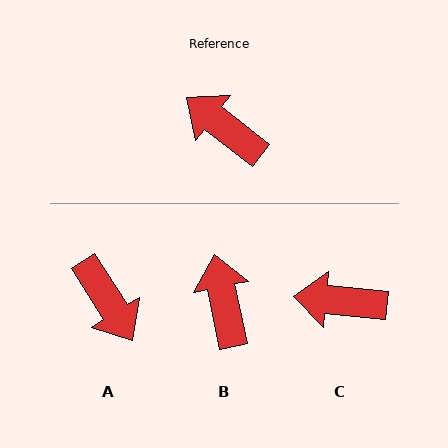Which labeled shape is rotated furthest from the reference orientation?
A, about 160 degrees away.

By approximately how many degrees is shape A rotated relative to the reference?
Approximately 160 degrees counter-clockwise.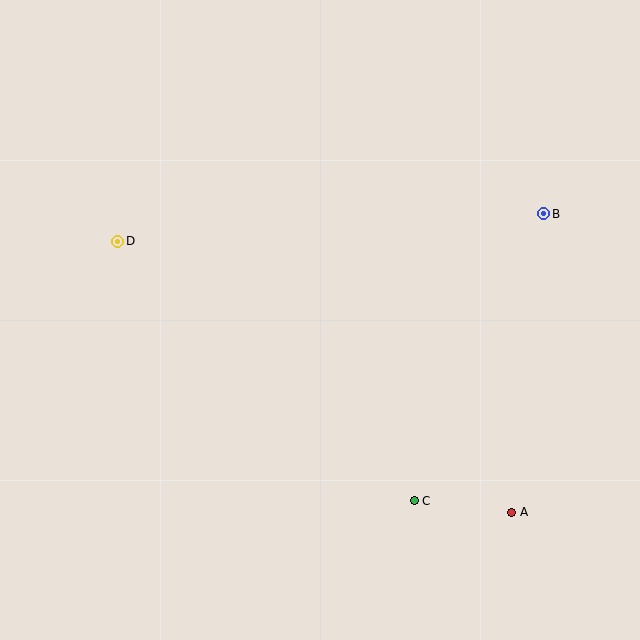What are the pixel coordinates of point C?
Point C is at (414, 501).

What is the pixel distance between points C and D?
The distance between C and D is 394 pixels.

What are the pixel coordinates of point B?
Point B is at (544, 214).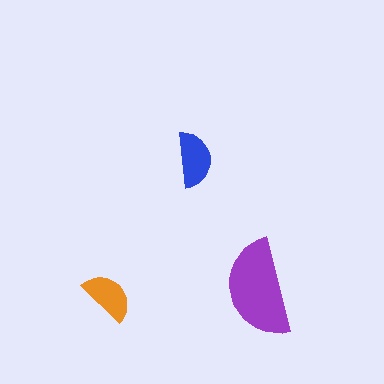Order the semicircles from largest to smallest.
the purple one, the blue one, the orange one.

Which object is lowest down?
The orange semicircle is bottommost.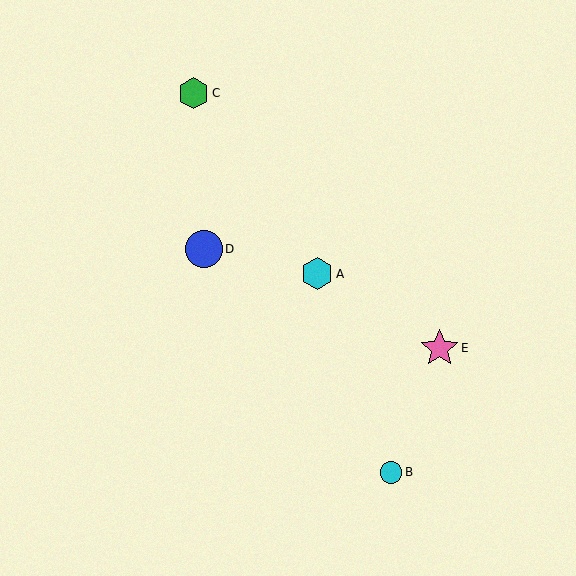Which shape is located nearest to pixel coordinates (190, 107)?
The green hexagon (labeled C) at (193, 93) is nearest to that location.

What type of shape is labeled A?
Shape A is a cyan hexagon.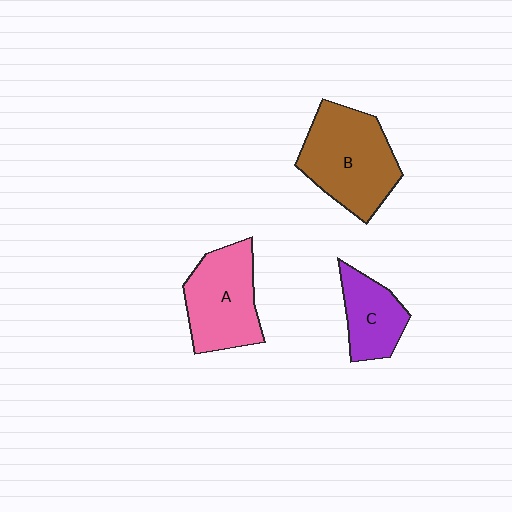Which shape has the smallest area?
Shape C (purple).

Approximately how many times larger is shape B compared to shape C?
Approximately 1.8 times.